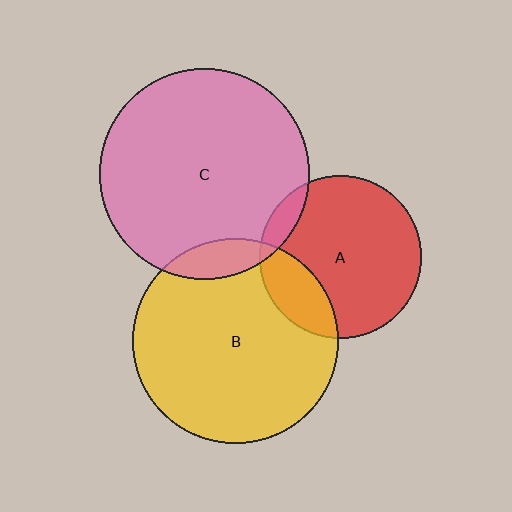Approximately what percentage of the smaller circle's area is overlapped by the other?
Approximately 10%.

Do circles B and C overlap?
Yes.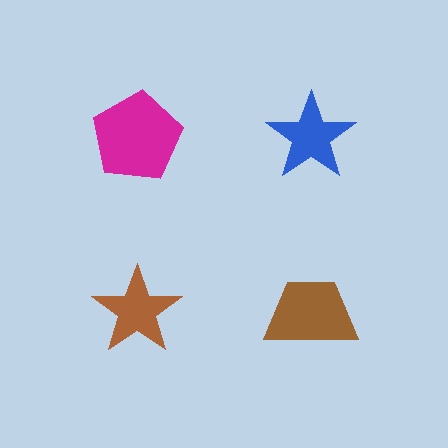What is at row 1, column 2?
A blue star.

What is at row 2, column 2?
A brown trapezoid.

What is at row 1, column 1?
A magenta pentagon.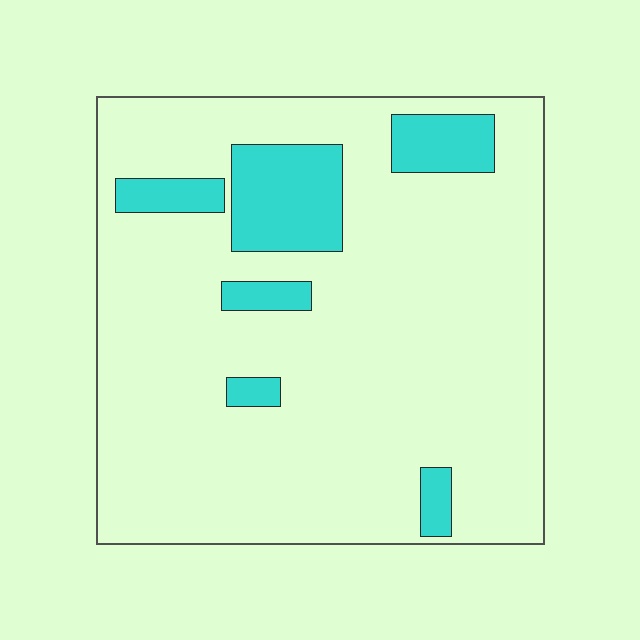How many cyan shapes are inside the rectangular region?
6.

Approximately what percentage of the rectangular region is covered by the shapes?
Approximately 15%.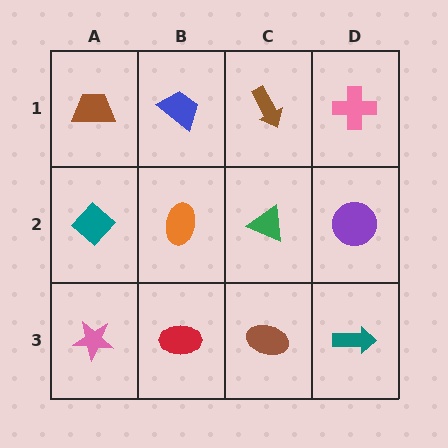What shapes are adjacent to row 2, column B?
A blue trapezoid (row 1, column B), a red ellipse (row 3, column B), a teal diamond (row 2, column A), a green triangle (row 2, column C).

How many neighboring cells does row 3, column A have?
2.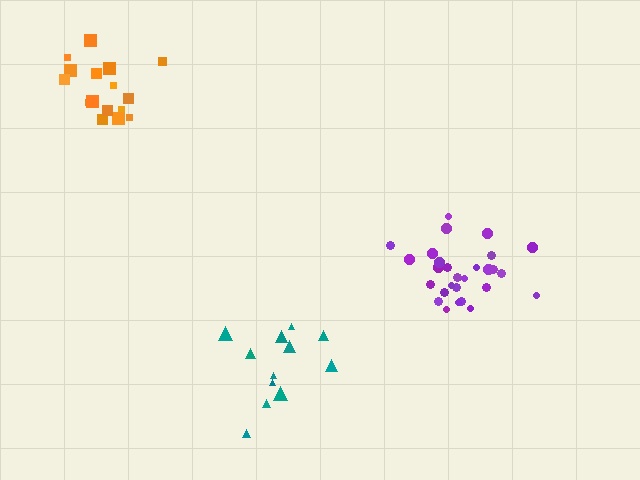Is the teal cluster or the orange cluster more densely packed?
Orange.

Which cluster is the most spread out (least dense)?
Teal.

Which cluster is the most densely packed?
Purple.